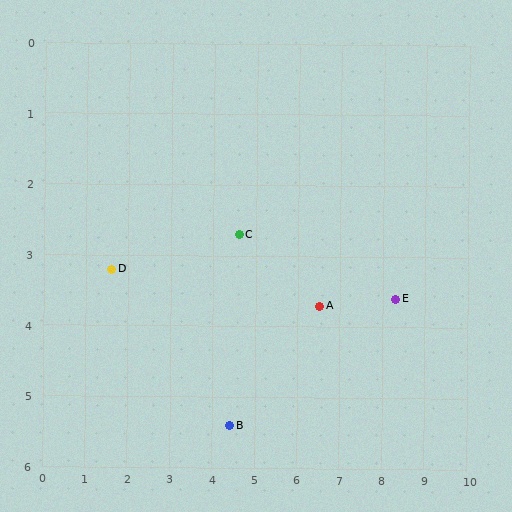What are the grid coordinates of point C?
Point C is at approximately (4.6, 2.7).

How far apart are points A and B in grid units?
Points A and B are about 2.7 grid units apart.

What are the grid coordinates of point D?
Point D is at approximately (1.6, 3.2).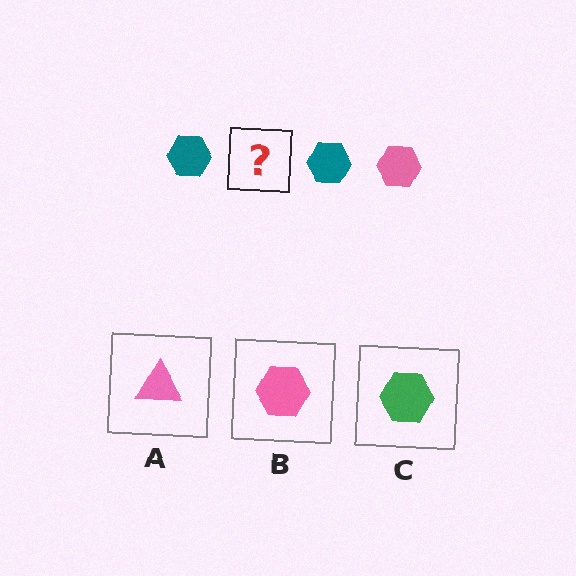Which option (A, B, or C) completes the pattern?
B.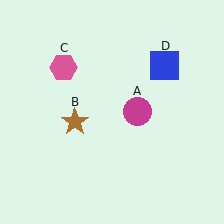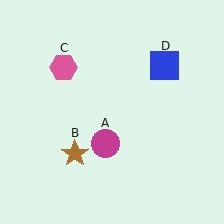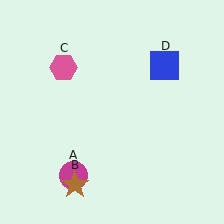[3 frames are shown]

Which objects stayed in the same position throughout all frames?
Pink hexagon (object C) and blue square (object D) remained stationary.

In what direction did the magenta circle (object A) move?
The magenta circle (object A) moved down and to the left.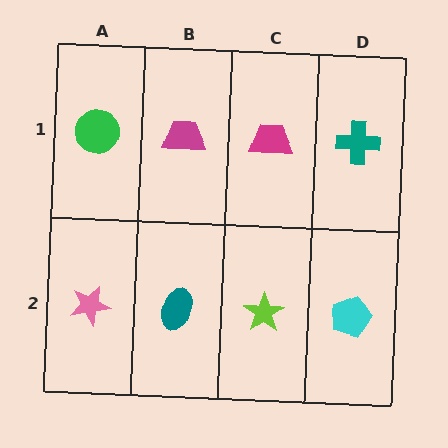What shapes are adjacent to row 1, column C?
A lime star (row 2, column C), a magenta trapezoid (row 1, column B), a teal cross (row 1, column D).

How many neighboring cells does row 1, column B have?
3.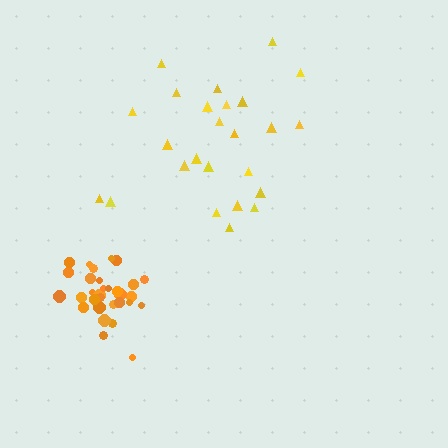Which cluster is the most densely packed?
Orange.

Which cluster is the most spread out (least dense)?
Yellow.